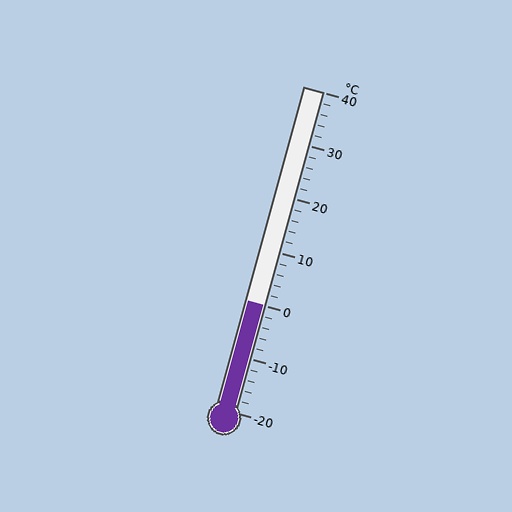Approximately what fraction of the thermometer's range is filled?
The thermometer is filled to approximately 35% of its range.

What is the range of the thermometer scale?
The thermometer scale ranges from -20°C to 40°C.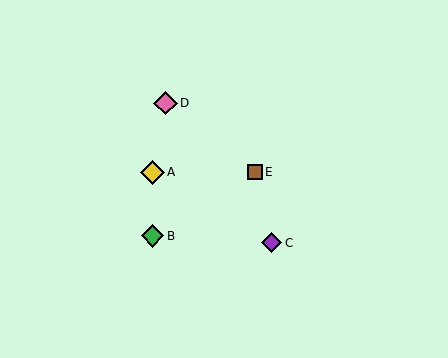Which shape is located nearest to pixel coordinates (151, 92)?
The pink diamond (labeled D) at (166, 103) is nearest to that location.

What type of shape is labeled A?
Shape A is a yellow diamond.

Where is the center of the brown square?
The center of the brown square is at (255, 172).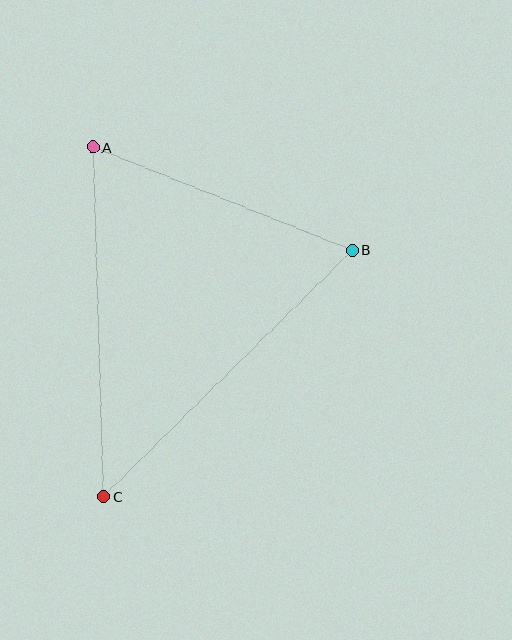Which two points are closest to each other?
Points A and B are closest to each other.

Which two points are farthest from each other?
Points B and C are farthest from each other.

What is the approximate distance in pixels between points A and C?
The distance between A and C is approximately 350 pixels.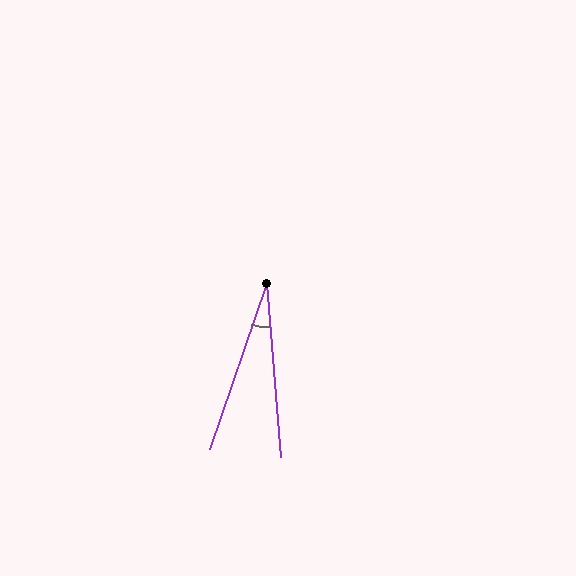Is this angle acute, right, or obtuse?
It is acute.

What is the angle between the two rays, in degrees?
Approximately 23 degrees.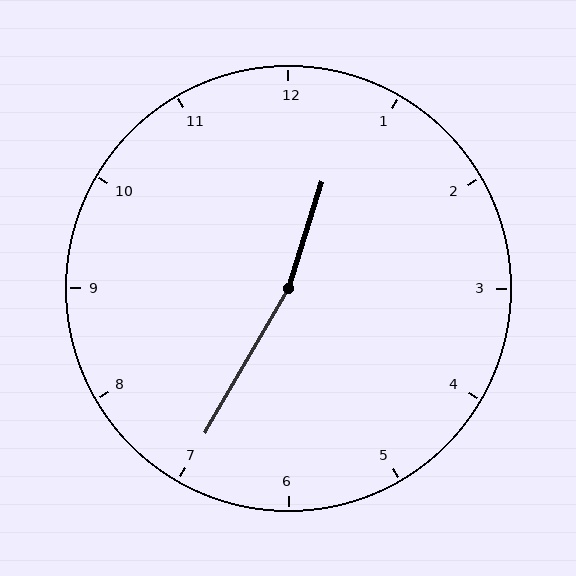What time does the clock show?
12:35.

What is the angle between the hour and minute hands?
Approximately 168 degrees.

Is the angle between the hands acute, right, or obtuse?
It is obtuse.